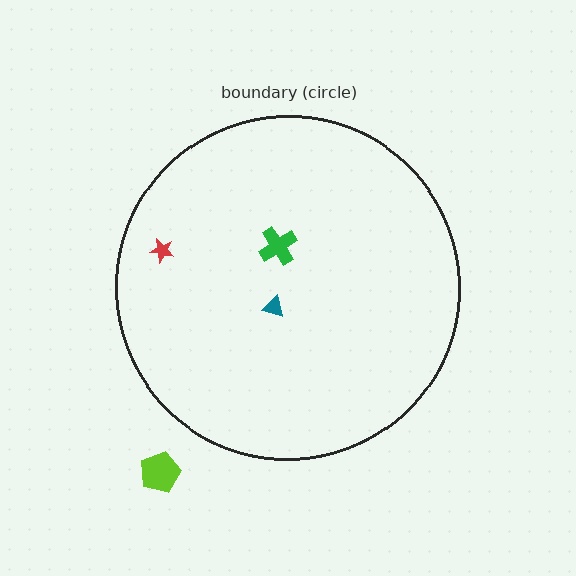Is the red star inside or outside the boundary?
Inside.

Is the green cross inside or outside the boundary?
Inside.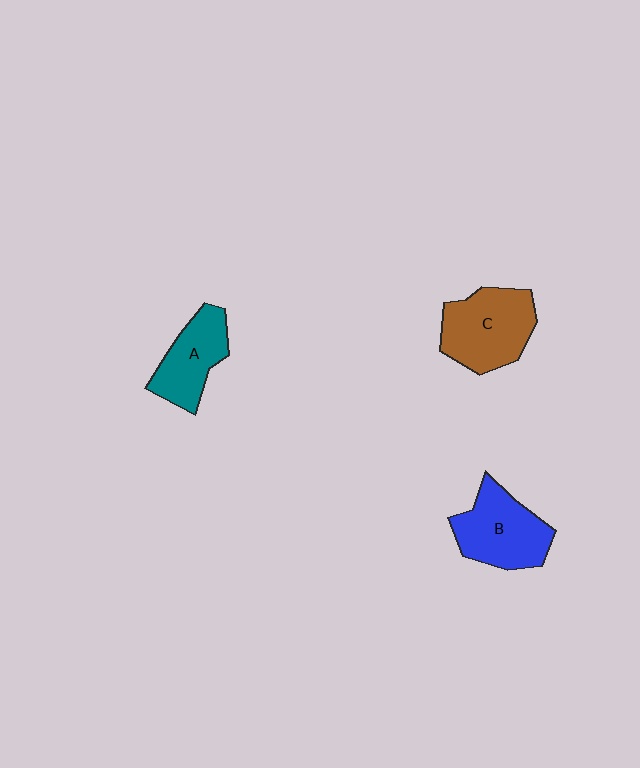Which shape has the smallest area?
Shape A (teal).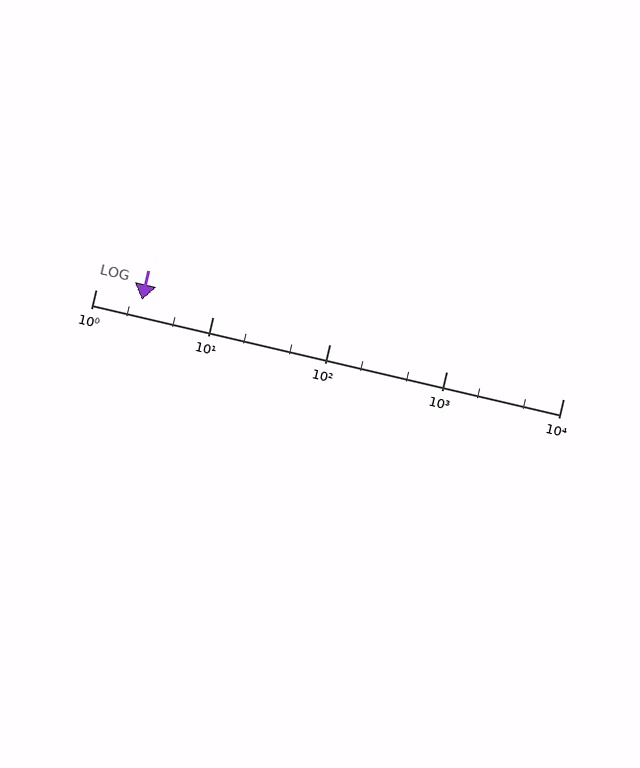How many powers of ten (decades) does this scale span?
The scale spans 4 decades, from 1 to 10000.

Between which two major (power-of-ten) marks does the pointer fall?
The pointer is between 1 and 10.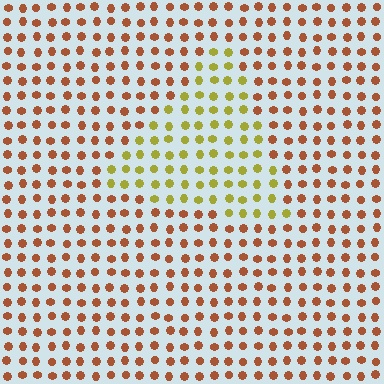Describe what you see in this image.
The image is filled with small brown elements in a uniform arrangement. A triangle-shaped region is visible where the elements are tinted to a slightly different hue, forming a subtle color boundary.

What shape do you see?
I see a triangle.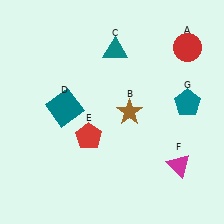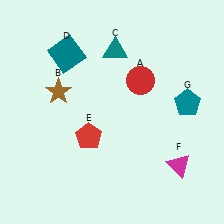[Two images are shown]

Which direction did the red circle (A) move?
The red circle (A) moved left.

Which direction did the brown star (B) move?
The brown star (B) moved left.